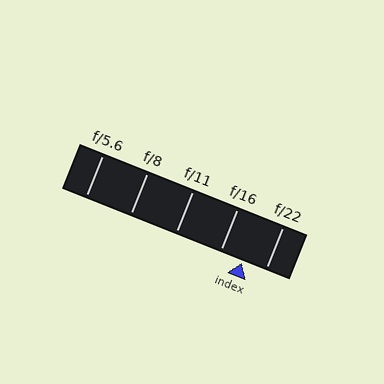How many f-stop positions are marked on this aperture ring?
There are 5 f-stop positions marked.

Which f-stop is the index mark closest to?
The index mark is closest to f/16.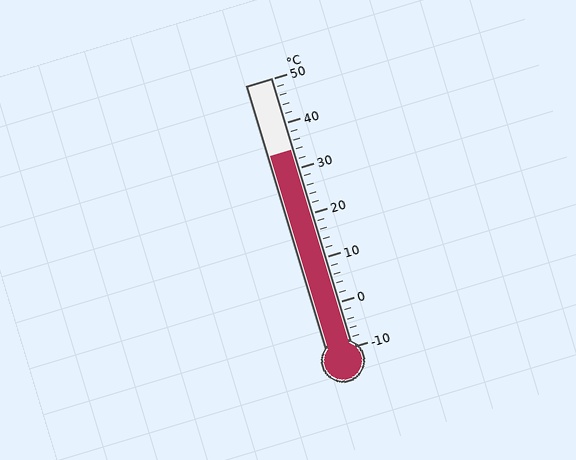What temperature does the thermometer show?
The thermometer shows approximately 34°C.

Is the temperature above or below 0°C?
The temperature is above 0°C.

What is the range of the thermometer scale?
The thermometer scale ranges from -10°C to 50°C.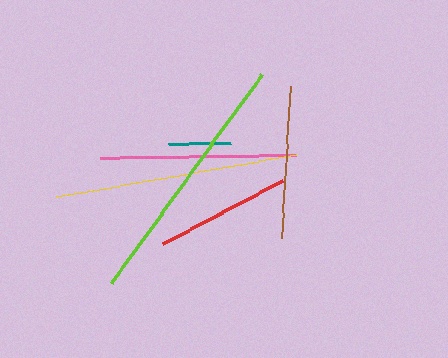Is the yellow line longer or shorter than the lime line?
The lime line is longer than the yellow line.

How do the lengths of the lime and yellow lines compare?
The lime and yellow lines are approximately the same length.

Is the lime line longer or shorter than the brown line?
The lime line is longer than the brown line.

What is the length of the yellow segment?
The yellow segment is approximately 243 pixels long.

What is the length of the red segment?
The red segment is approximately 136 pixels long.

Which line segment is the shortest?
The teal line is the shortest at approximately 62 pixels.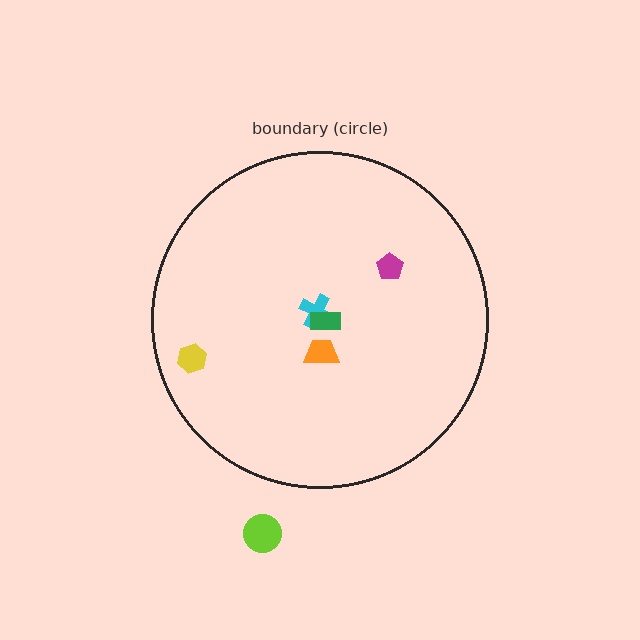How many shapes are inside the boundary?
5 inside, 1 outside.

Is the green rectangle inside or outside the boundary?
Inside.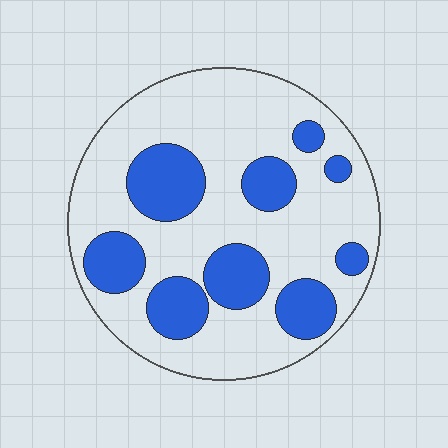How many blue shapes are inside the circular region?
9.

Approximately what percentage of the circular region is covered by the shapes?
Approximately 30%.